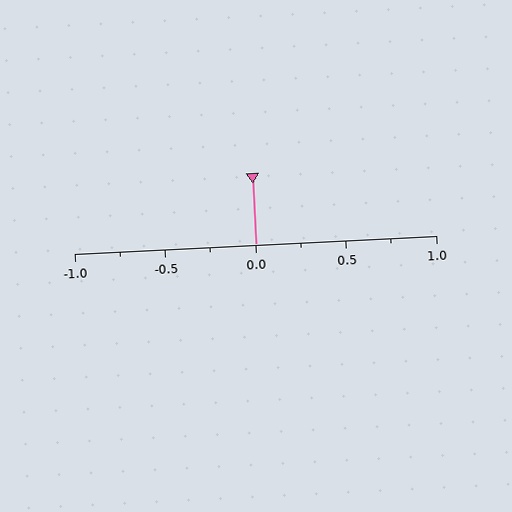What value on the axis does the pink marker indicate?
The marker indicates approximately 0.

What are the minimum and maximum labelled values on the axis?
The axis runs from -1.0 to 1.0.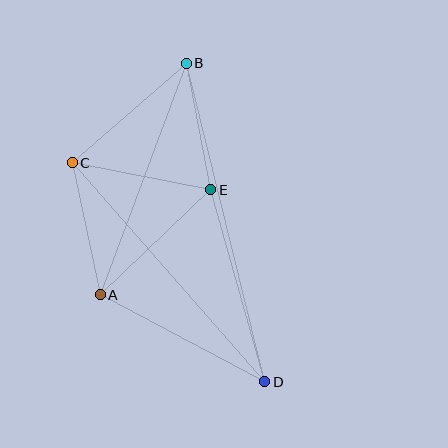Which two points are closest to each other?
Points B and E are closest to each other.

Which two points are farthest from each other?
Points B and D are farthest from each other.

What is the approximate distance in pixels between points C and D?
The distance between C and D is approximately 291 pixels.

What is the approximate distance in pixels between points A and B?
The distance between A and B is approximately 247 pixels.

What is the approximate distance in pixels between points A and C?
The distance between A and C is approximately 135 pixels.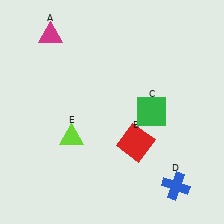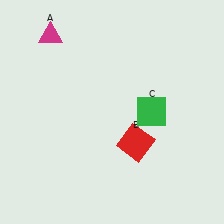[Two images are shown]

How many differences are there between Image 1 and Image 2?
There are 2 differences between the two images.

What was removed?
The blue cross (D), the lime triangle (E) were removed in Image 2.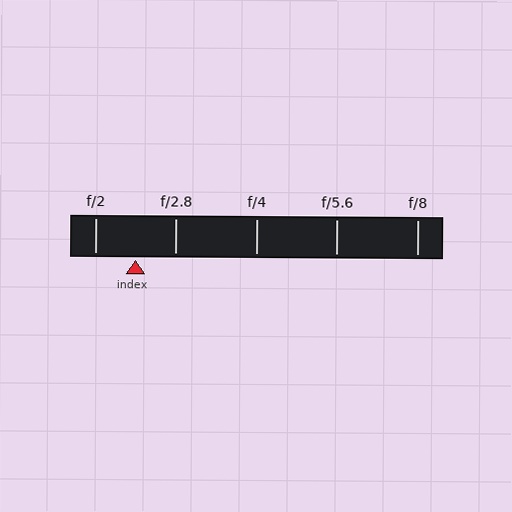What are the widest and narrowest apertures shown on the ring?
The widest aperture shown is f/2 and the narrowest is f/8.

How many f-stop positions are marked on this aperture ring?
There are 5 f-stop positions marked.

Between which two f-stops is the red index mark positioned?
The index mark is between f/2 and f/2.8.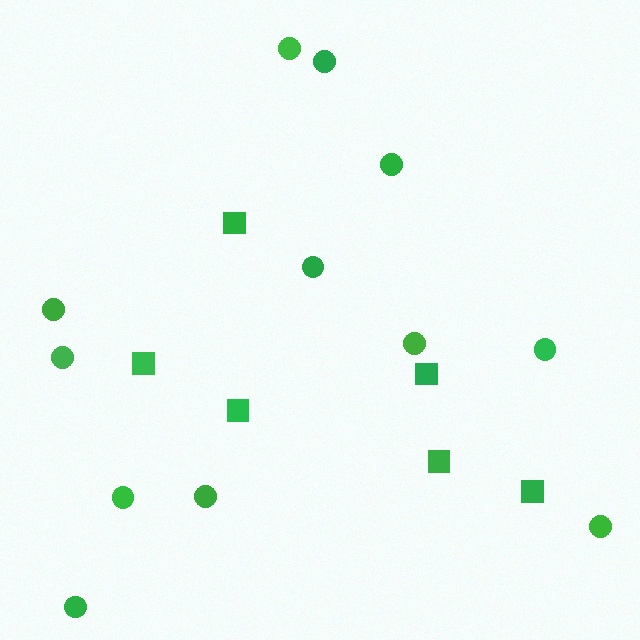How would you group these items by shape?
There are 2 groups: one group of squares (6) and one group of circles (12).